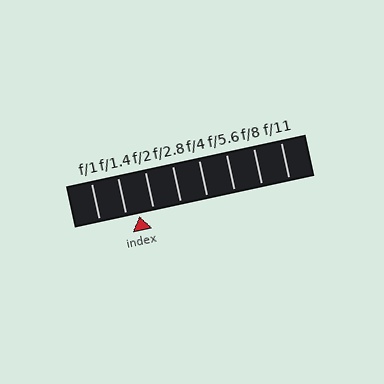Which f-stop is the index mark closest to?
The index mark is closest to f/1.4.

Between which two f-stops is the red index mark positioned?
The index mark is between f/1.4 and f/2.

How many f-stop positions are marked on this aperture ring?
There are 8 f-stop positions marked.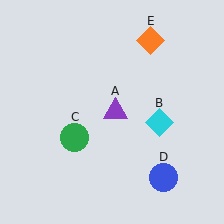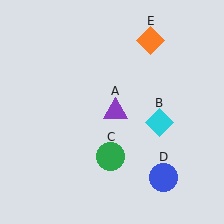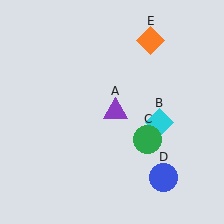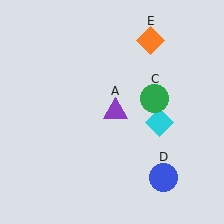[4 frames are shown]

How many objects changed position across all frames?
1 object changed position: green circle (object C).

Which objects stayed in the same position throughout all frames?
Purple triangle (object A) and cyan diamond (object B) and blue circle (object D) and orange diamond (object E) remained stationary.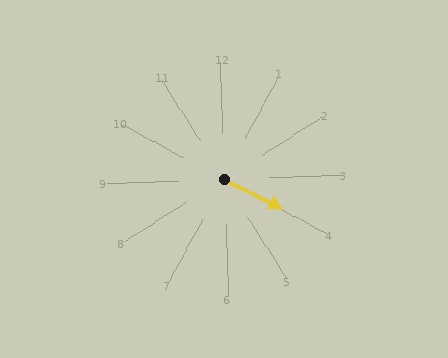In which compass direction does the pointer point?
Southeast.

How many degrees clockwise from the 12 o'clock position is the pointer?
Approximately 119 degrees.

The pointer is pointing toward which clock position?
Roughly 4 o'clock.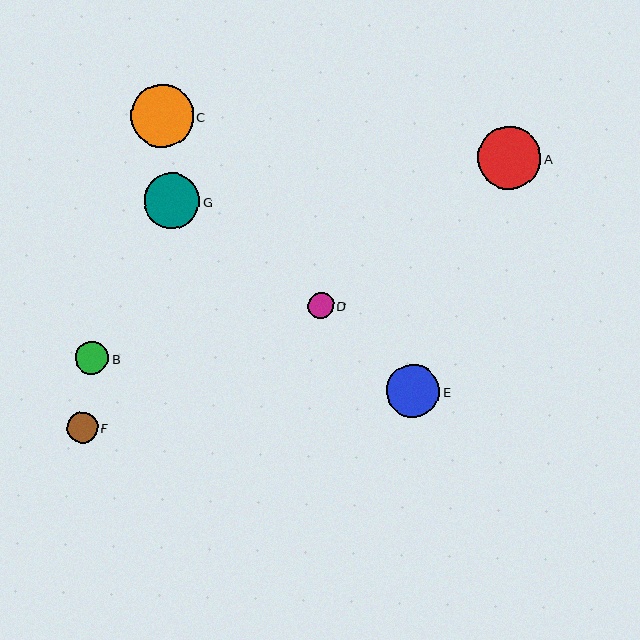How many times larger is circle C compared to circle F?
Circle C is approximately 2.1 times the size of circle F.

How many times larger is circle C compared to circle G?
Circle C is approximately 1.1 times the size of circle G.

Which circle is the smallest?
Circle D is the smallest with a size of approximately 26 pixels.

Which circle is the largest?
Circle C is the largest with a size of approximately 63 pixels.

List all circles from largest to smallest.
From largest to smallest: C, A, G, E, B, F, D.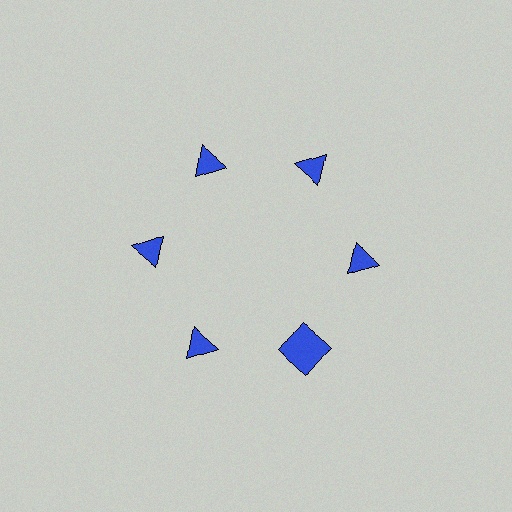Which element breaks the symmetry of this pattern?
The blue square at roughly the 5 o'clock position breaks the symmetry. All other shapes are blue triangles.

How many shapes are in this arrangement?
There are 6 shapes arranged in a ring pattern.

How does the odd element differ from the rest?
It has a different shape: square instead of triangle.